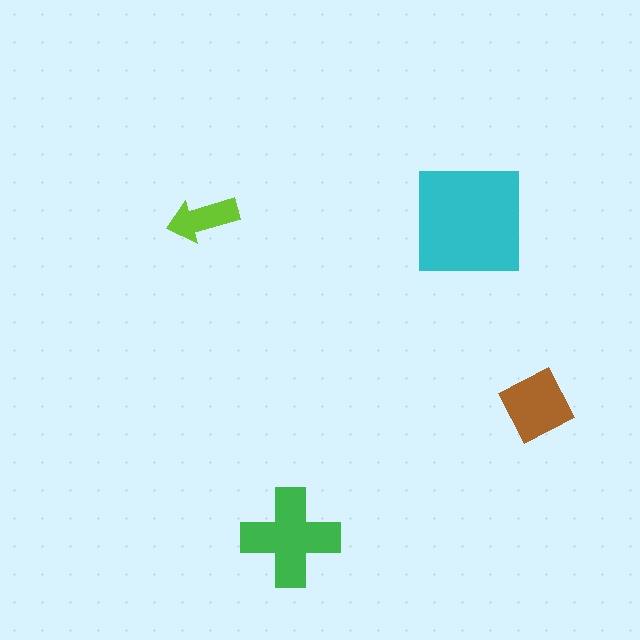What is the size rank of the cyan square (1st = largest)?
1st.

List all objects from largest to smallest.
The cyan square, the green cross, the brown diamond, the lime arrow.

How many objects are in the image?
There are 4 objects in the image.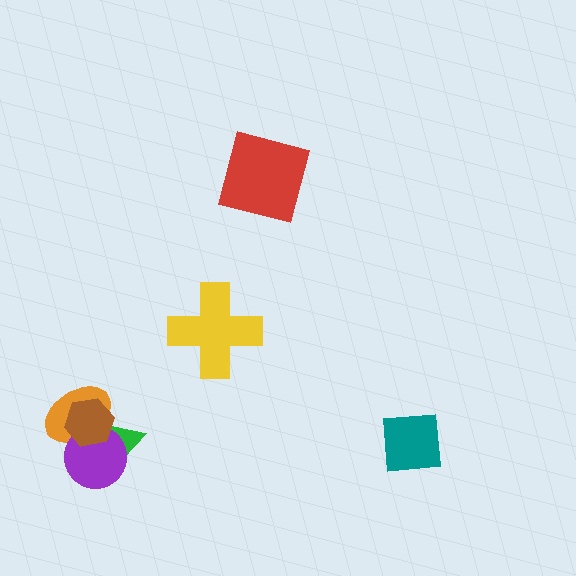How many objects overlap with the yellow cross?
0 objects overlap with the yellow cross.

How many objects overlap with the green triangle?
3 objects overlap with the green triangle.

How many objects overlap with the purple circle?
3 objects overlap with the purple circle.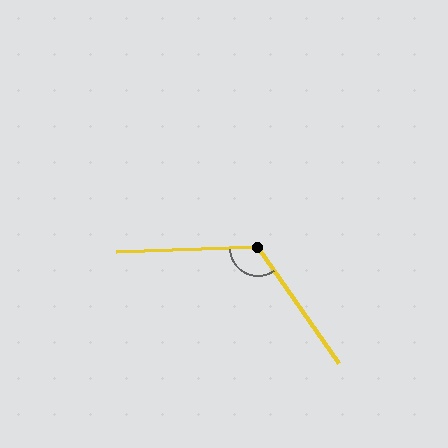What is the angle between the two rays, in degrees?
Approximately 123 degrees.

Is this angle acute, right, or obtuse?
It is obtuse.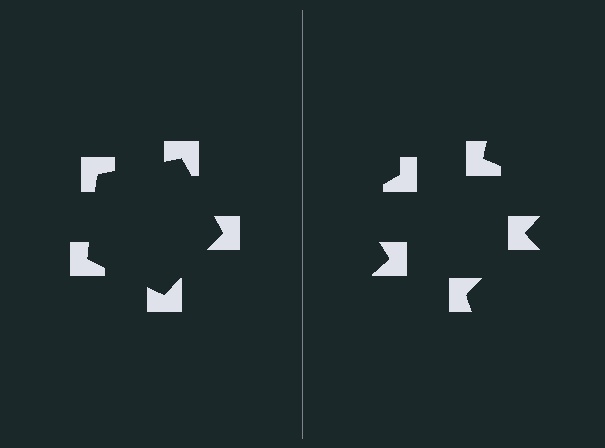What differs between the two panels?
The notched squares are positioned identically on both sides; only the wedge orientations differ. On the left they align to a pentagon; on the right they are misaligned.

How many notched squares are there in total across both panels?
10 — 5 on each side.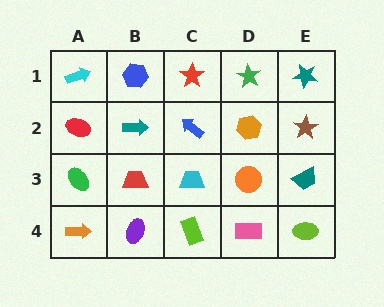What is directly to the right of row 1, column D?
A teal star.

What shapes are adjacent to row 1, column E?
A brown star (row 2, column E), a green star (row 1, column D).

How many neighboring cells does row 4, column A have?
2.